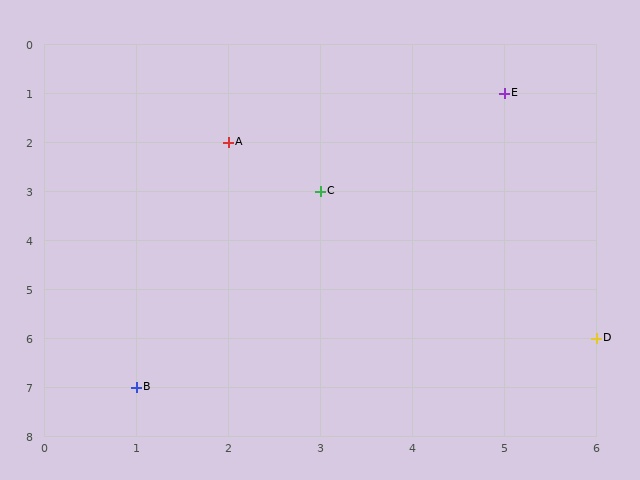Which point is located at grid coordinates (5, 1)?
Point E is at (5, 1).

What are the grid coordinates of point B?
Point B is at grid coordinates (1, 7).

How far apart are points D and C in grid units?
Points D and C are 3 columns and 3 rows apart (about 4.2 grid units diagonally).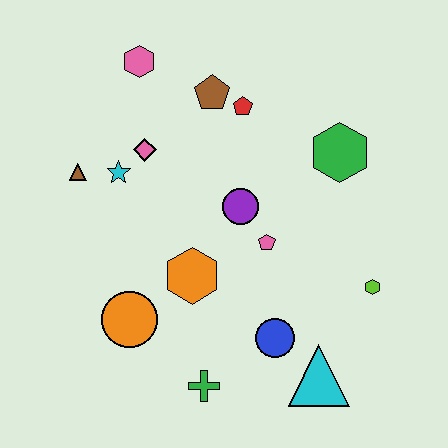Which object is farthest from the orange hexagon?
The pink hexagon is farthest from the orange hexagon.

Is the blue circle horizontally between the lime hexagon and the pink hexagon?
Yes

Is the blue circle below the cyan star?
Yes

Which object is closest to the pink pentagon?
The purple circle is closest to the pink pentagon.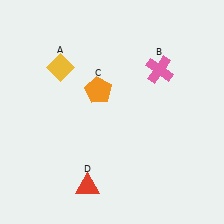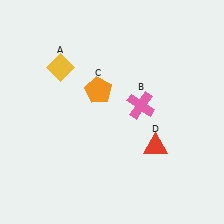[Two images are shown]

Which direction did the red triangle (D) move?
The red triangle (D) moved right.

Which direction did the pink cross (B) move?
The pink cross (B) moved down.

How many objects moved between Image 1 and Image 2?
2 objects moved between the two images.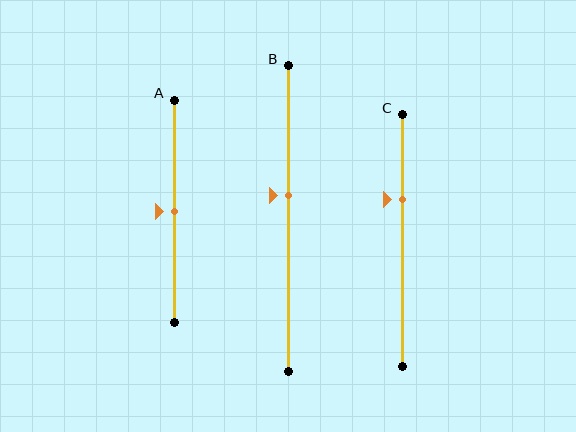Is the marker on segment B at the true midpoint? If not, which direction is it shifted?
No, the marker on segment B is shifted upward by about 7% of the segment length.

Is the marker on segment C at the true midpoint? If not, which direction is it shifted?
No, the marker on segment C is shifted upward by about 16% of the segment length.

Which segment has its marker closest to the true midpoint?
Segment A has its marker closest to the true midpoint.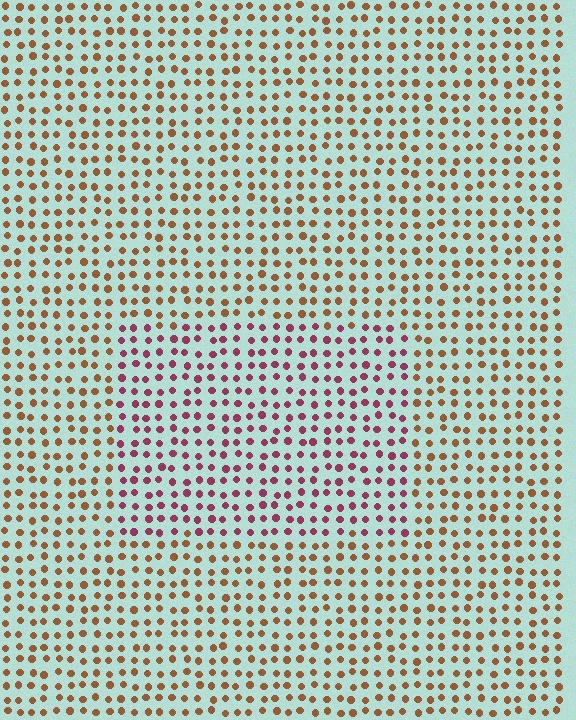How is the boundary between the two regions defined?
The boundary is defined purely by a slight shift in hue (about 49 degrees). Spacing, size, and orientation are identical on both sides.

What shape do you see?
I see a rectangle.